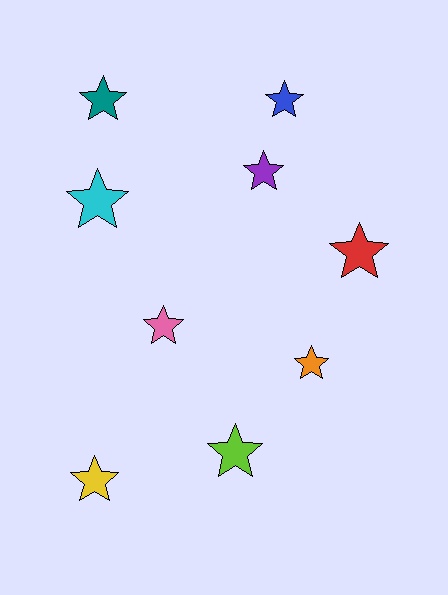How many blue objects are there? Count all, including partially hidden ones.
There is 1 blue object.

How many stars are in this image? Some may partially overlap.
There are 9 stars.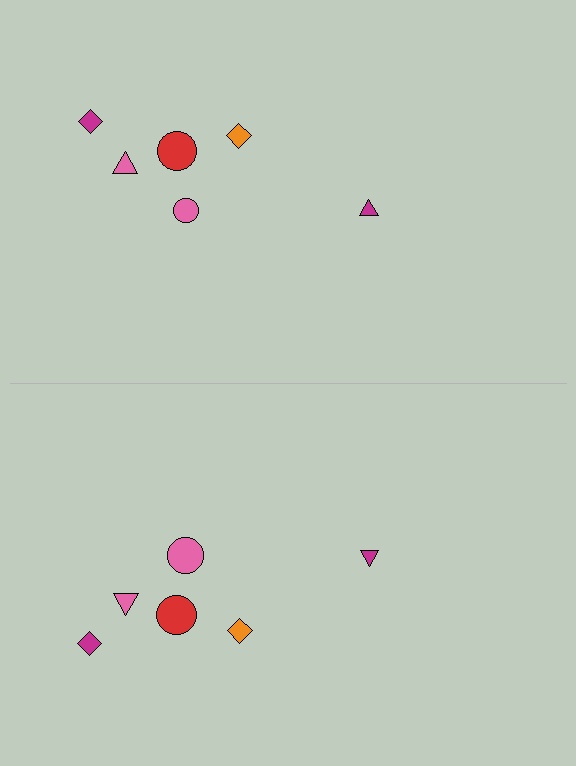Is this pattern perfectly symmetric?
No, the pattern is not perfectly symmetric. The pink circle on the bottom side has a different size than its mirror counterpart.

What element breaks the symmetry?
The pink circle on the bottom side has a different size than its mirror counterpart.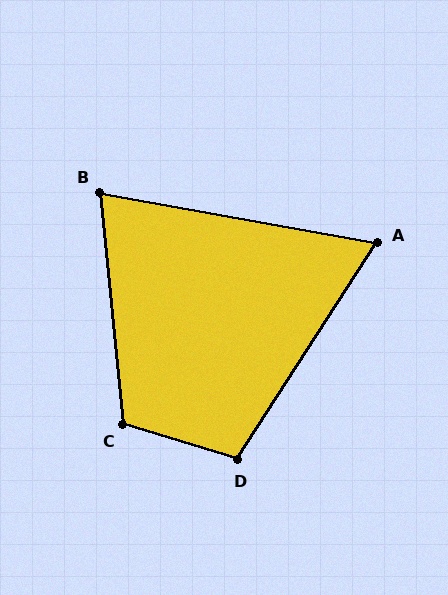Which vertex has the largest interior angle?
C, at approximately 112 degrees.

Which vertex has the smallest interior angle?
A, at approximately 68 degrees.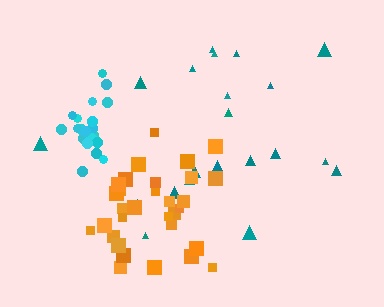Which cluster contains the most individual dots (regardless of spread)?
Orange (31).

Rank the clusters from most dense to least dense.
cyan, orange, teal.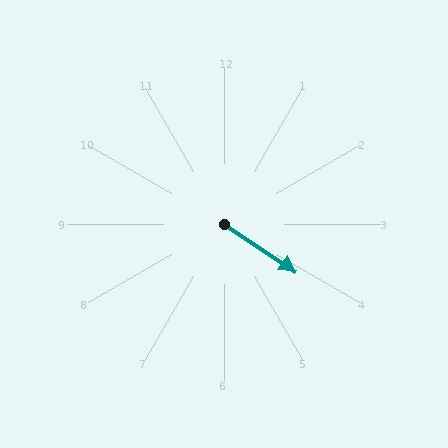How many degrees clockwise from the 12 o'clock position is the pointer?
Approximately 124 degrees.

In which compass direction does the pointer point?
Southeast.